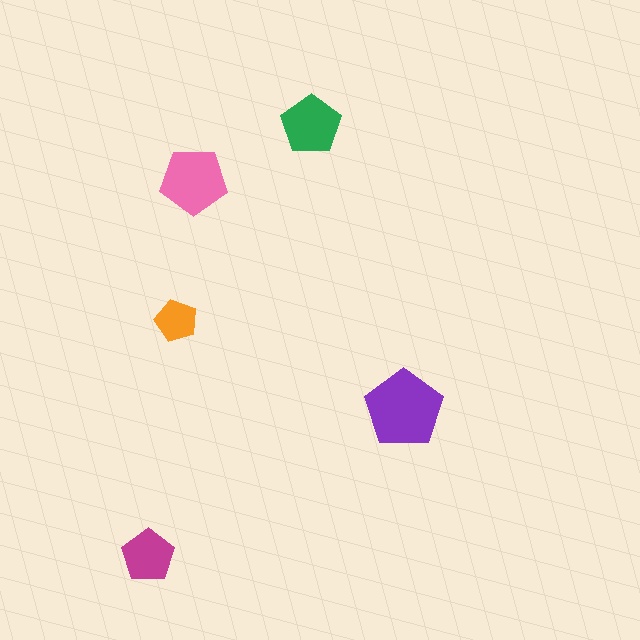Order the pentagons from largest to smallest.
the purple one, the pink one, the green one, the magenta one, the orange one.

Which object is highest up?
The green pentagon is topmost.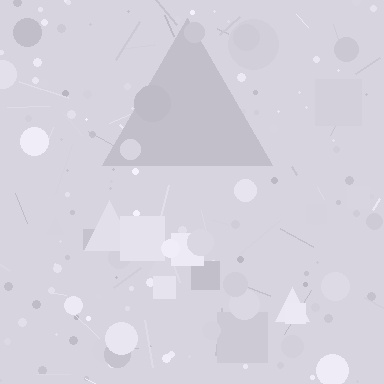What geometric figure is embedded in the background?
A triangle is embedded in the background.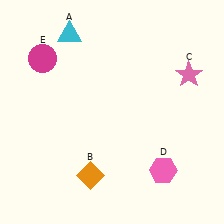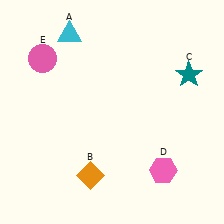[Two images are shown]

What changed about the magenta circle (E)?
In Image 1, E is magenta. In Image 2, it changed to pink.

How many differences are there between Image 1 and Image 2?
There are 2 differences between the two images.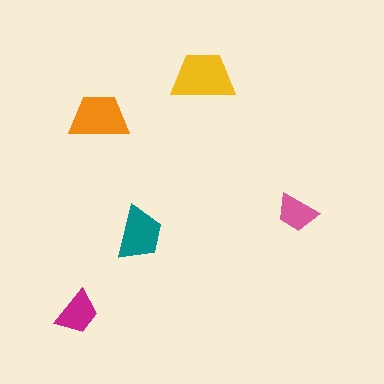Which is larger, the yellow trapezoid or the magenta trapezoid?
The yellow one.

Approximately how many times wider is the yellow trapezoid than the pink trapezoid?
About 1.5 times wider.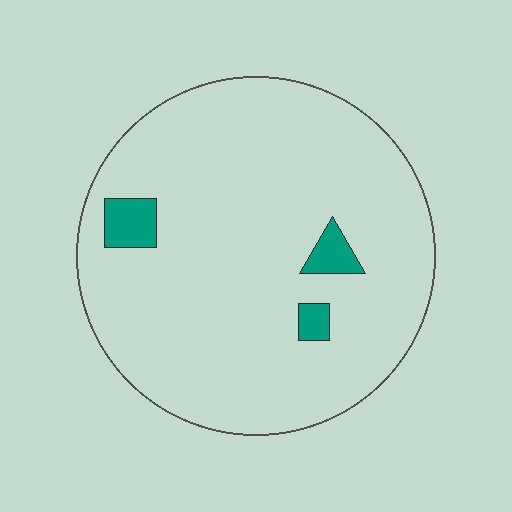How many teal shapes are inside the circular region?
3.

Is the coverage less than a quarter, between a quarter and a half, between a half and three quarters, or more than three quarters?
Less than a quarter.